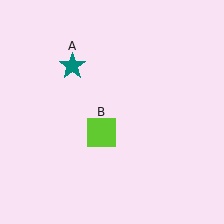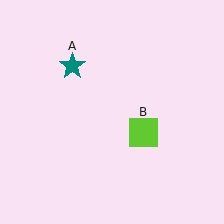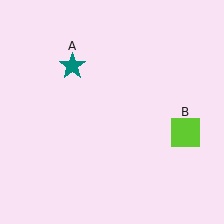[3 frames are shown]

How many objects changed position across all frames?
1 object changed position: lime square (object B).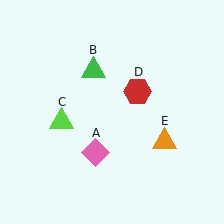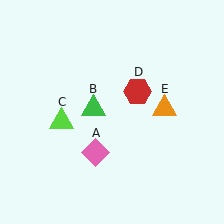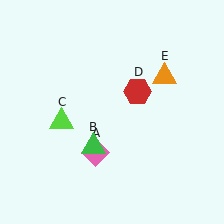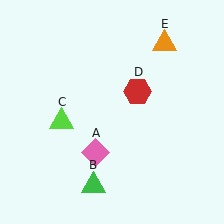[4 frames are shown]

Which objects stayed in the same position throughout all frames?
Pink diamond (object A) and lime triangle (object C) and red hexagon (object D) remained stationary.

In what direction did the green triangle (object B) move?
The green triangle (object B) moved down.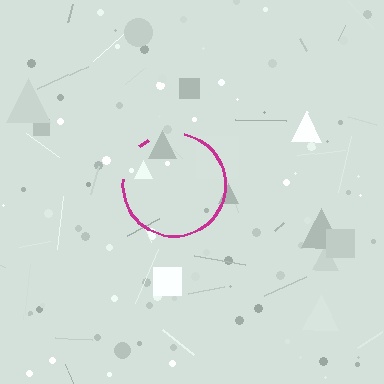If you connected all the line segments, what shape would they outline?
They would outline a circle.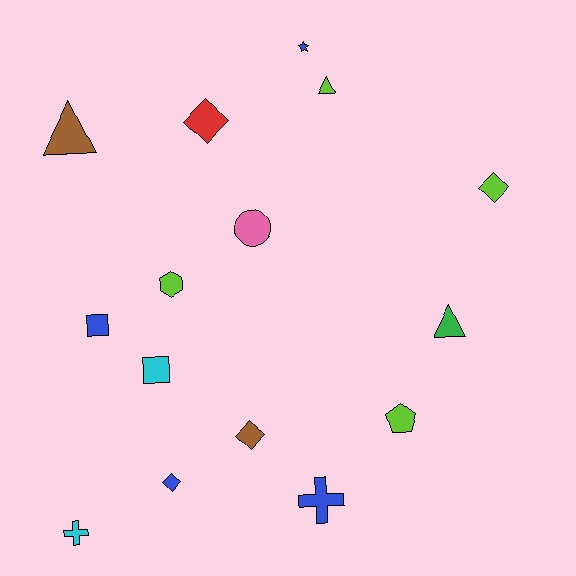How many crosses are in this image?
There are 2 crosses.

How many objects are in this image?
There are 15 objects.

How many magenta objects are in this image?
There are no magenta objects.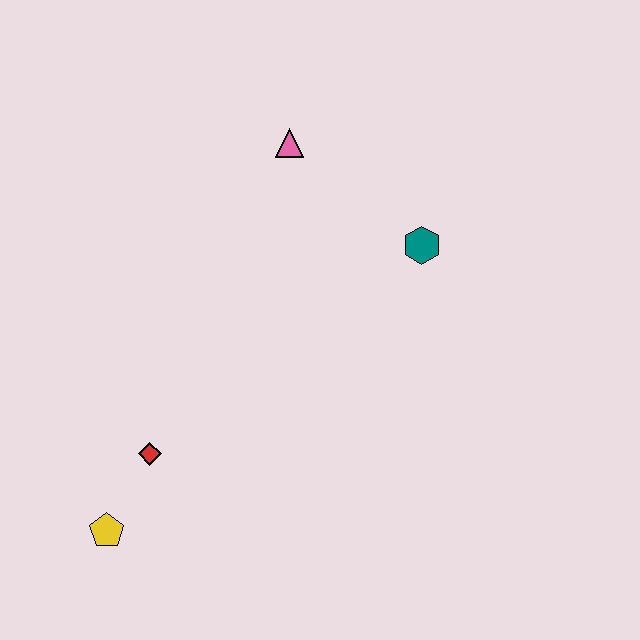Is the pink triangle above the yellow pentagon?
Yes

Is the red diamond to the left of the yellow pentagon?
No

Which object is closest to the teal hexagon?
The pink triangle is closest to the teal hexagon.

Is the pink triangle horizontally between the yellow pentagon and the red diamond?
No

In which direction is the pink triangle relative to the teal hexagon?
The pink triangle is to the left of the teal hexagon.